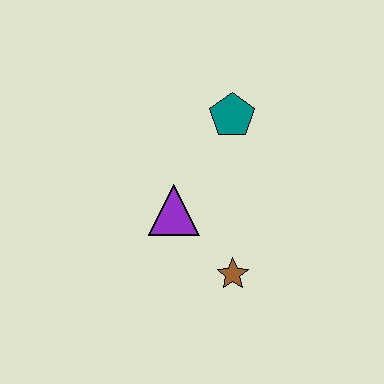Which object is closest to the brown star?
The purple triangle is closest to the brown star.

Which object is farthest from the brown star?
The teal pentagon is farthest from the brown star.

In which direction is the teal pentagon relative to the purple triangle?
The teal pentagon is above the purple triangle.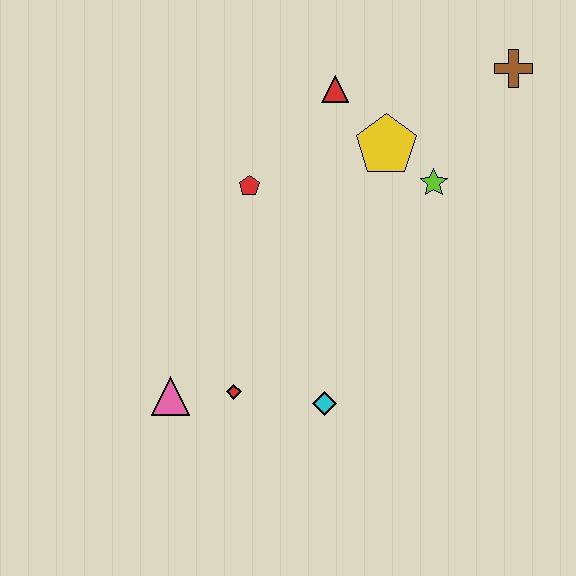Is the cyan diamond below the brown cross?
Yes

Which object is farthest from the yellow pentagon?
The pink triangle is farthest from the yellow pentagon.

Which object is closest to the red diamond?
The pink triangle is closest to the red diamond.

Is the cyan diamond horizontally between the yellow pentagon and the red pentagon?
Yes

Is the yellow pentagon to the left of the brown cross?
Yes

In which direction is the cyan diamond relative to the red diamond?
The cyan diamond is to the right of the red diamond.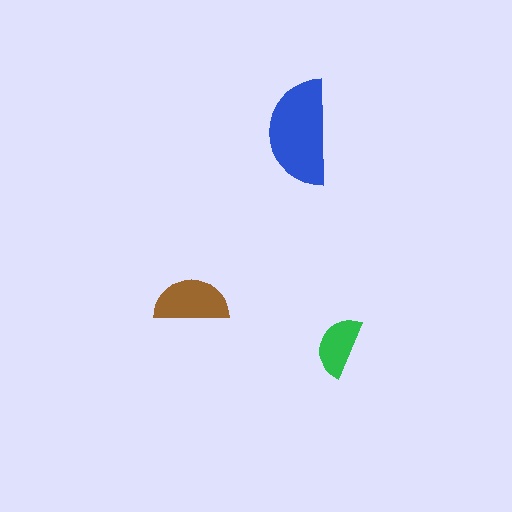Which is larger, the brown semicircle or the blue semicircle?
The blue one.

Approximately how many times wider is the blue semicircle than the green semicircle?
About 1.5 times wider.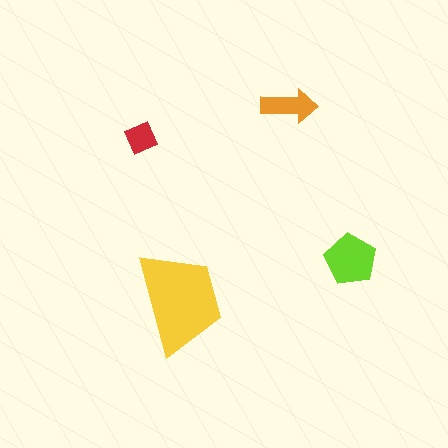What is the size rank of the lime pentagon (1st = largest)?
2nd.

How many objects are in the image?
There are 4 objects in the image.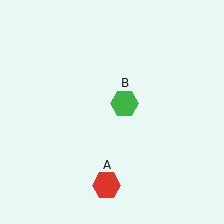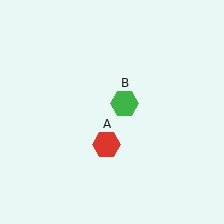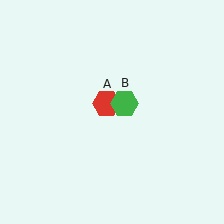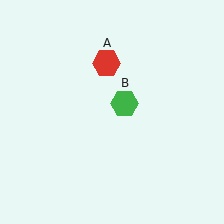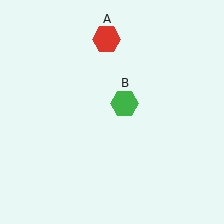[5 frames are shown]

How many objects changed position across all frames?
1 object changed position: red hexagon (object A).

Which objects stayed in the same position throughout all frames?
Green hexagon (object B) remained stationary.